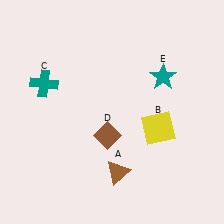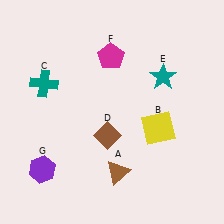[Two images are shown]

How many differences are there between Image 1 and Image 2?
There are 2 differences between the two images.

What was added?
A magenta pentagon (F), a purple hexagon (G) were added in Image 2.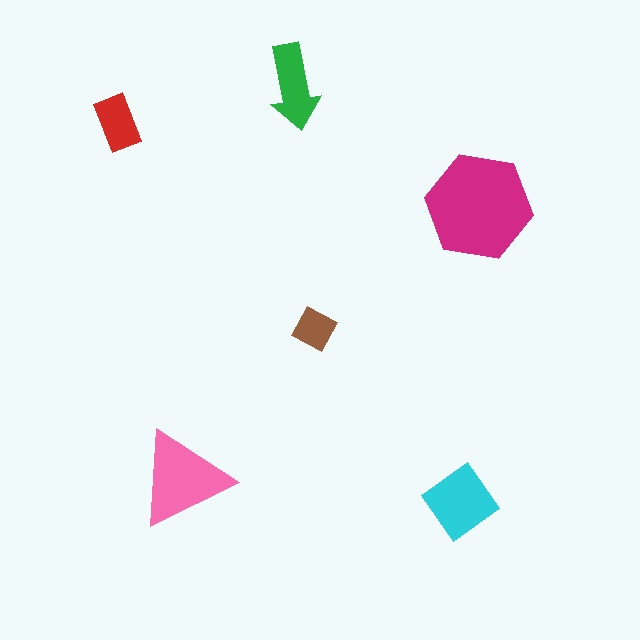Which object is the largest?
The magenta hexagon.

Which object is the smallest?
The brown square.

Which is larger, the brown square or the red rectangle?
The red rectangle.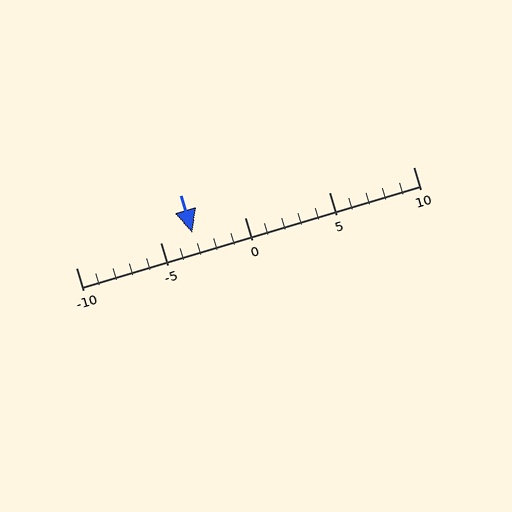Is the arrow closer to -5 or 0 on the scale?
The arrow is closer to -5.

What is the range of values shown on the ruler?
The ruler shows values from -10 to 10.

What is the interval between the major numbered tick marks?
The major tick marks are spaced 5 units apart.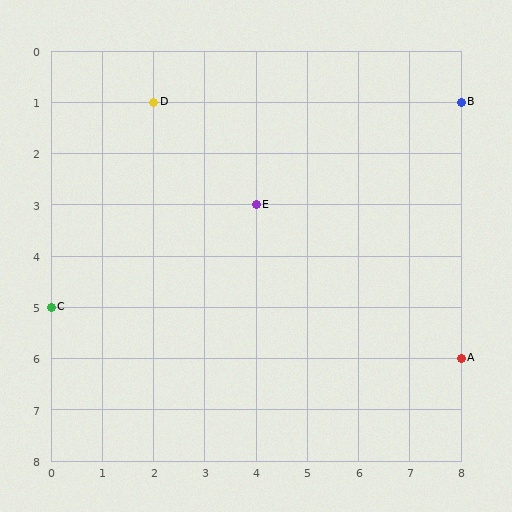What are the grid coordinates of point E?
Point E is at grid coordinates (4, 3).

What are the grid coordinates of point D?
Point D is at grid coordinates (2, 1).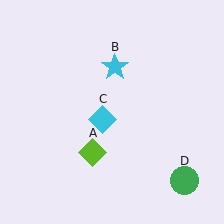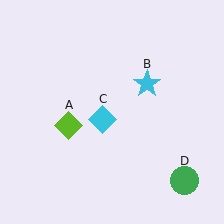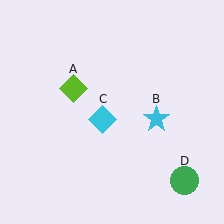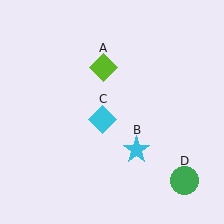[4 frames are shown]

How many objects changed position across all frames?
2 objects changed position: lime diamond (object A), cyan star (object B).